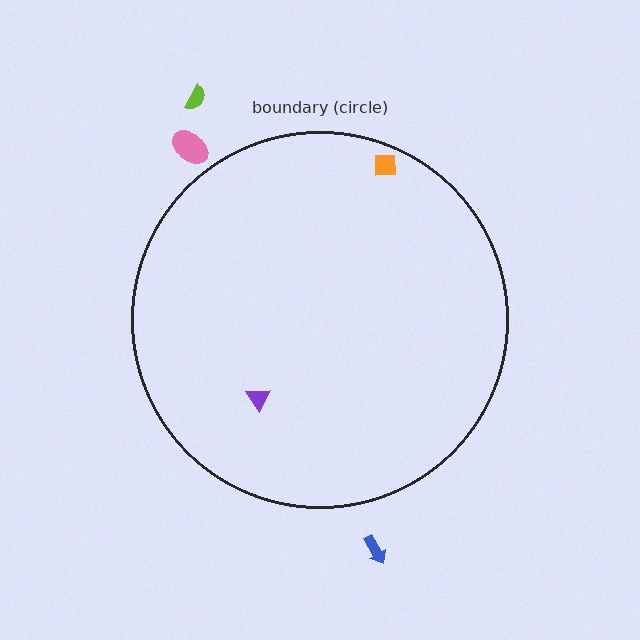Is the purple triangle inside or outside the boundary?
Inside.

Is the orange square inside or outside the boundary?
Inside.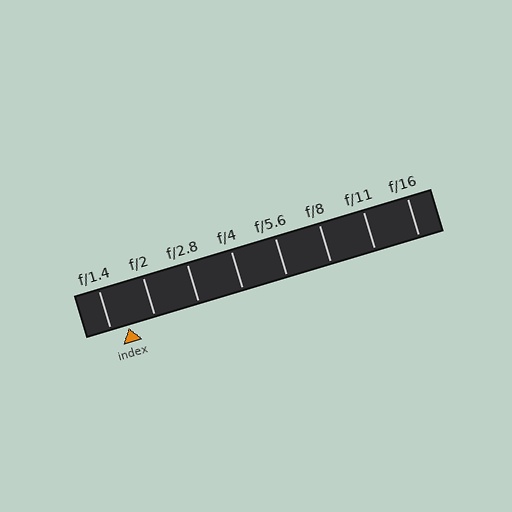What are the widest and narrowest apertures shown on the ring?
The widest aperture shown is f/1.4 and the narrowest is f/16.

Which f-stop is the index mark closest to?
The index mark is closest to f/1.4.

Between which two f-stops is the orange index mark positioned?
The index mark is between f/1.4 and f/2.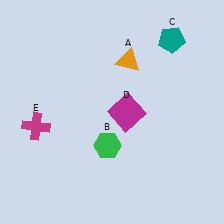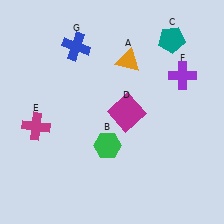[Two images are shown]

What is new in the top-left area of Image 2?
A blue cross (G) was added in the top-left area of Image 2.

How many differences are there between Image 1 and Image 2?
There are 2 differences between the two images.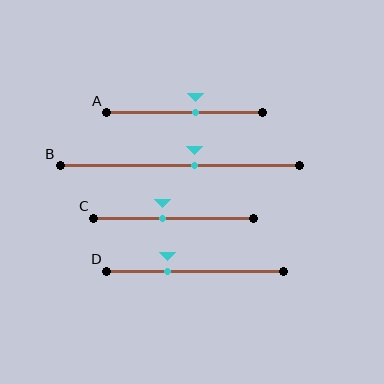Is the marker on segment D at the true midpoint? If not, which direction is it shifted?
No, the marker on segment D is shifted to the left by about 16% of the segment length.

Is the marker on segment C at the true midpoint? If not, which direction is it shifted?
No, the marker on segment C is shifted to the left by about 7% of the segment length.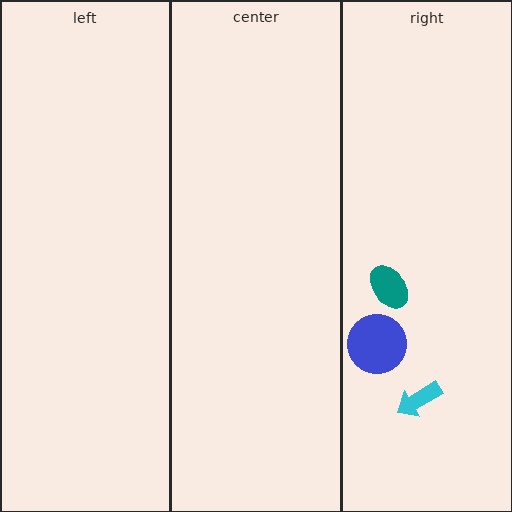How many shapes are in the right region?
3.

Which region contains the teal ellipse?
The right region.